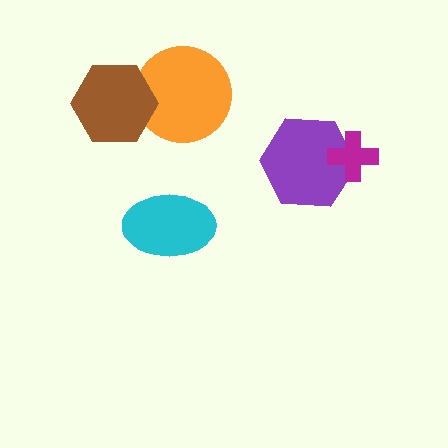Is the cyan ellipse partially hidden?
No, no other shape covers it.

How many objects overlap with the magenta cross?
1 object overlaps with the magenta cross.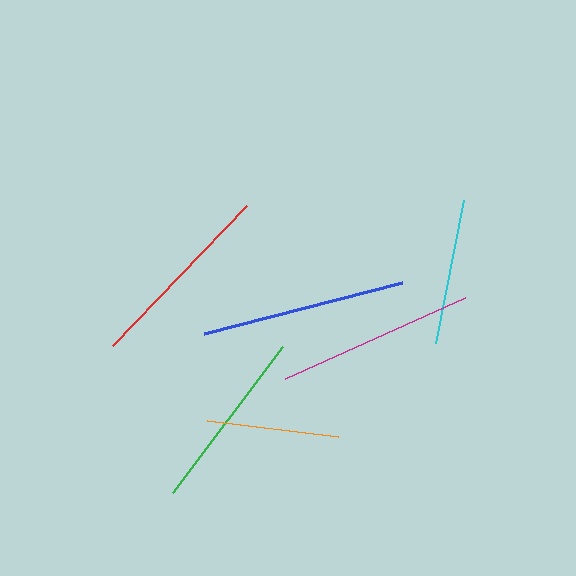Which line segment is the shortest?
The orange line is the shortest at approximately 132 pixels.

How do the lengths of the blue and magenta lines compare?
The blue and magenta lines are approximately the same length.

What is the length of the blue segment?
The blue segment is approximately 205 pixels long.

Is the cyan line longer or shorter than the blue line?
The blue line is longer than the cyan line.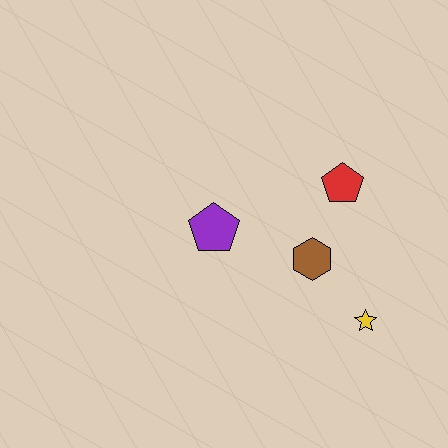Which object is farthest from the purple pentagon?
The yellow star is farthest from the purple pentagon.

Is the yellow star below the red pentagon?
Yes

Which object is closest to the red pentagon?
The brown hexagon is closest to the red pentagon.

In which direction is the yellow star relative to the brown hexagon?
The yellow star is below the brown hexagon.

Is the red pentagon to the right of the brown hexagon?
Yes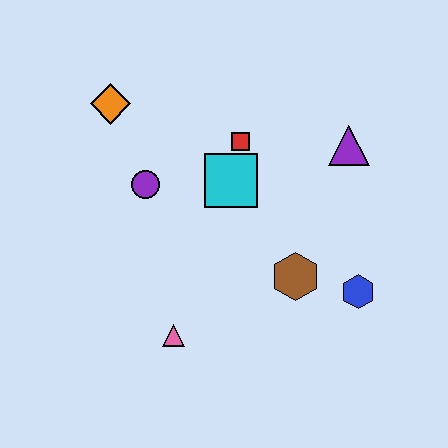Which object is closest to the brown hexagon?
The blue hexagon is closest to the brown hexagon.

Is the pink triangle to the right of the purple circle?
Yes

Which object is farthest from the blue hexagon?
The orange diamond is farthest from the blue hexagon.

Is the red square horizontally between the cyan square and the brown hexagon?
Yes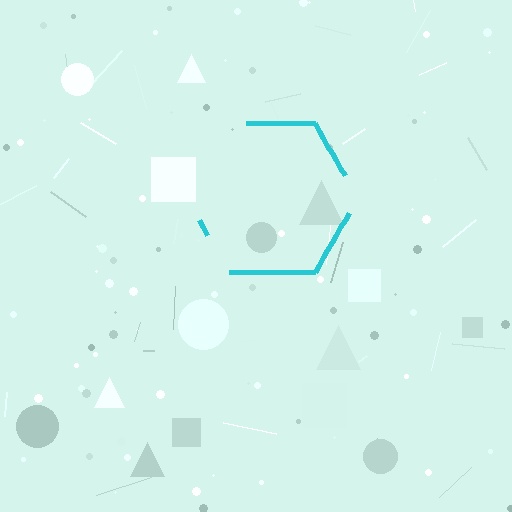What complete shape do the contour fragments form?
The contour fragments form a hexagon.